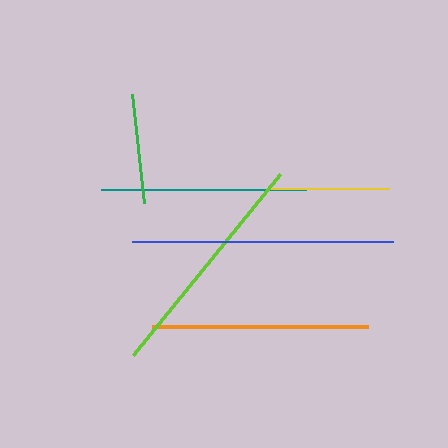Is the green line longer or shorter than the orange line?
The orange line is longer than the green line.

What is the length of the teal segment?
The teal segment is approximately 206 pixels long.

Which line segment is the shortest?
The green line is the shortest at approximately 109 pixels.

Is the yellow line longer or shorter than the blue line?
The blue line is longer than the yellow line.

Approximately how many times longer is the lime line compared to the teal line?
The lime line is approximately 1.1 times the length of the teal line.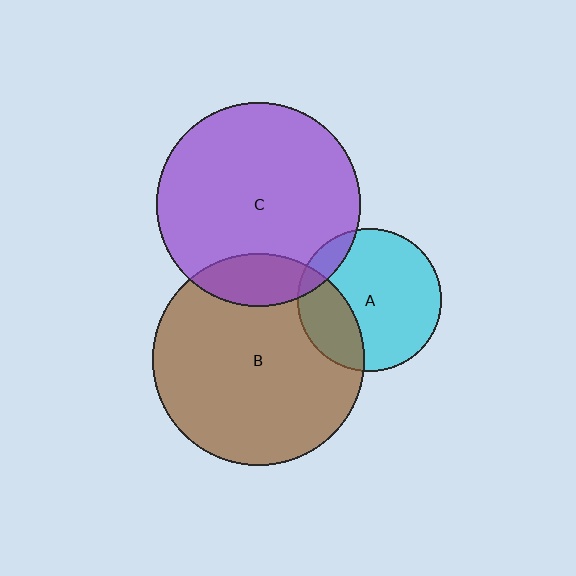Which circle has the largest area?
Circle B (brown).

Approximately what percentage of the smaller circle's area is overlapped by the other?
Approximately 10%.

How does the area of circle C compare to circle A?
Approximately 2.0 times.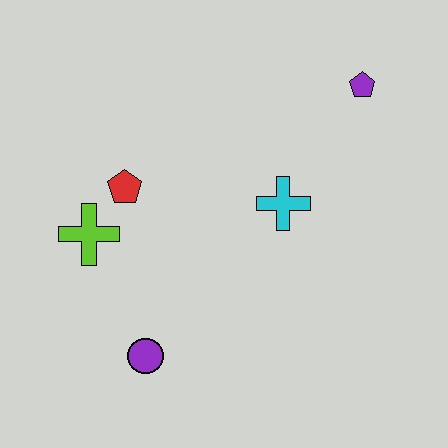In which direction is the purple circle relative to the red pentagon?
The purple circle is below the red pentagon.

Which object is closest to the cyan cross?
The purple pentagon is closest to the cyan cross.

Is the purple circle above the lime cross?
No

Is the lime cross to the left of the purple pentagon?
Yes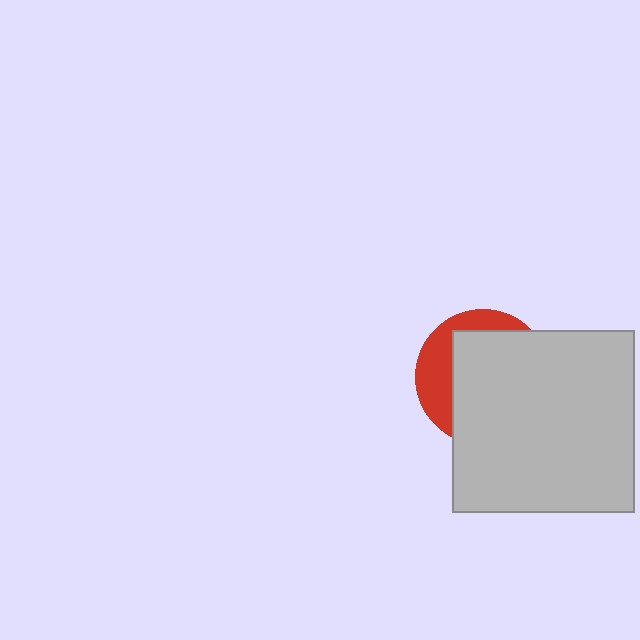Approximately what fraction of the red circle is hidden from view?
Roughly 70% of the red circle is hidden behind the light gray square.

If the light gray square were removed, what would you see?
You would see the complete red circle.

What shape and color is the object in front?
The object in front is a light gray square.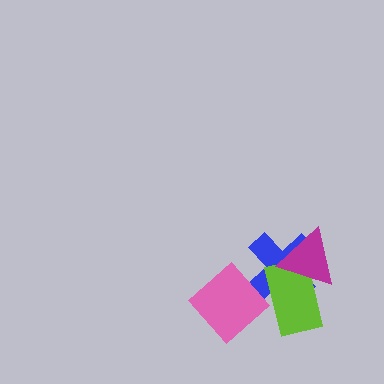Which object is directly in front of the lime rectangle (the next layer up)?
The pink diamond is directly in front of the lime rectangle.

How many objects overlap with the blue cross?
3 objects overlap with the blue cross.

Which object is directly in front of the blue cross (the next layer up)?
The lime rectangle is directly in front of the blue cross.